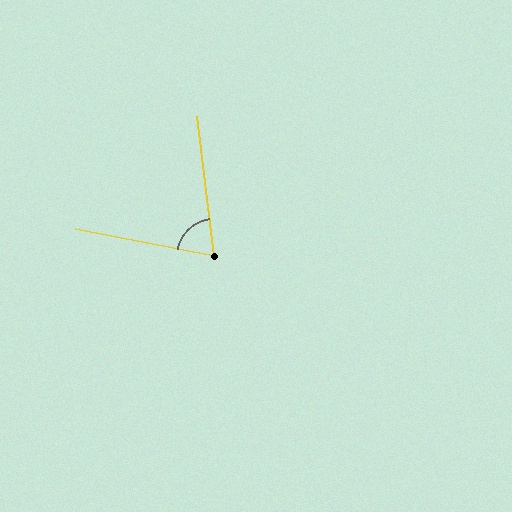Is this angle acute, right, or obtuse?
It is acute.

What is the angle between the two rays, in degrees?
Approximately 72 degrees.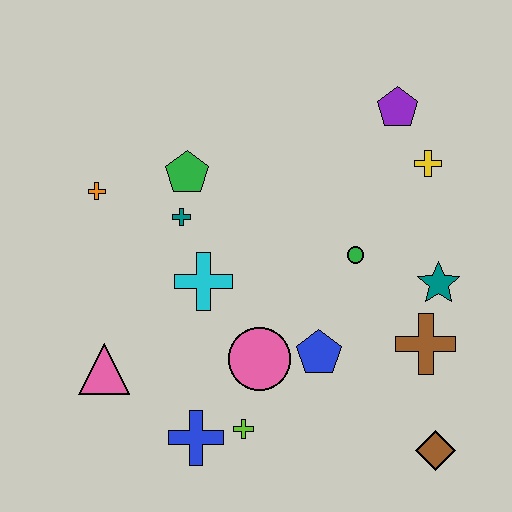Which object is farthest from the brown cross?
The orange cross is farthest from the brown cross.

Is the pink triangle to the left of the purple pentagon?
Yes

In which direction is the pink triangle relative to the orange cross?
The pink triangle is below the orange cross.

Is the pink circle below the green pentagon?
Yes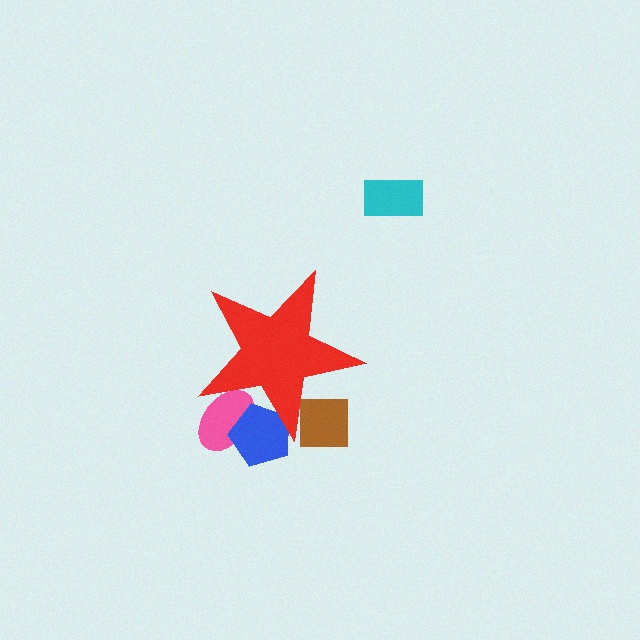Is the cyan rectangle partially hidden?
No, the cyan rectangle is fully visible.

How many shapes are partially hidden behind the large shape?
3 shapes are partially hidden.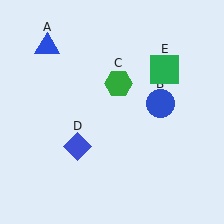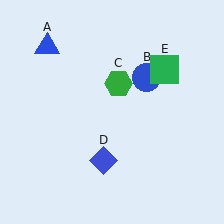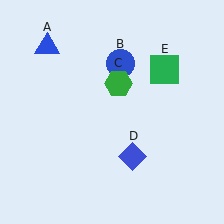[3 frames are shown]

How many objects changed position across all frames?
2 objects changed position: blue circle (object B), blue diamond (object D).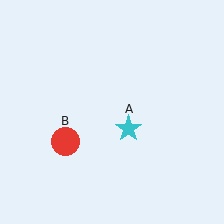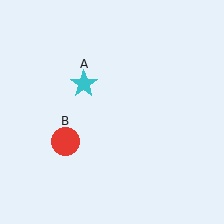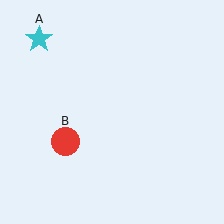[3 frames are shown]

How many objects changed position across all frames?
1 object changed position: cyan star (object A).